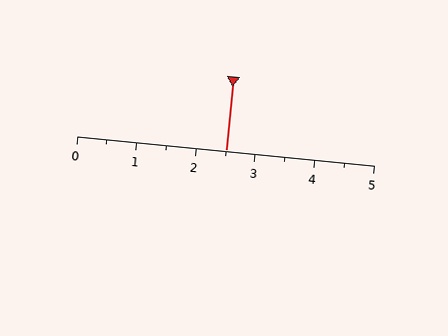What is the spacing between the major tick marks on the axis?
The major ticks are spaced 1 apart.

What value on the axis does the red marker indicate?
The marker indicates approximately 2.5.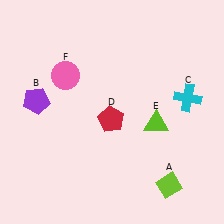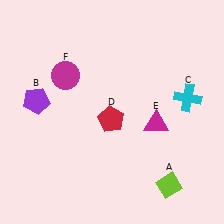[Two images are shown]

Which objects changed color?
E changed from lime to magenta. F changed from pink to magenta.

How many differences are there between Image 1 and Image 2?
There are 2 differences between the two images.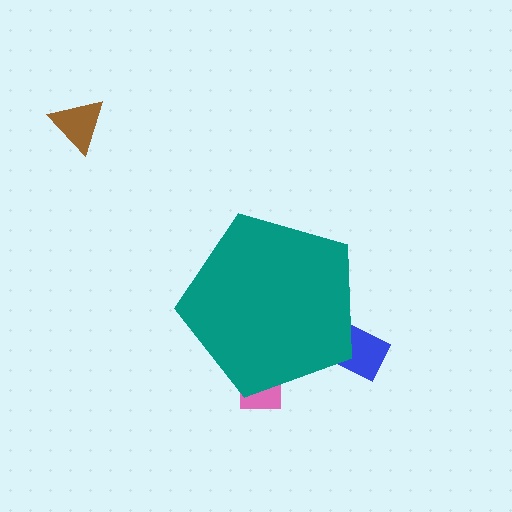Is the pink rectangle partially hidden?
Yes, the pink rectangle is partially hidden behind the teal pentagon.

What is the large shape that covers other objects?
A teal pentagon.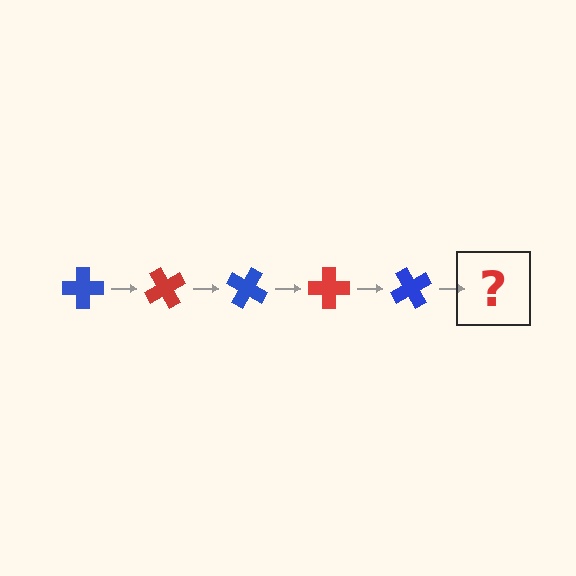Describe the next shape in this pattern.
It should be a red cross, rotated 300 degrees from the start.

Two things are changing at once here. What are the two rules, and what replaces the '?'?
The two rules are that it rotates 60 degrees each step and the color cycles through blue and red. The '?' should be a red cross, rotated 300 degrees from the start.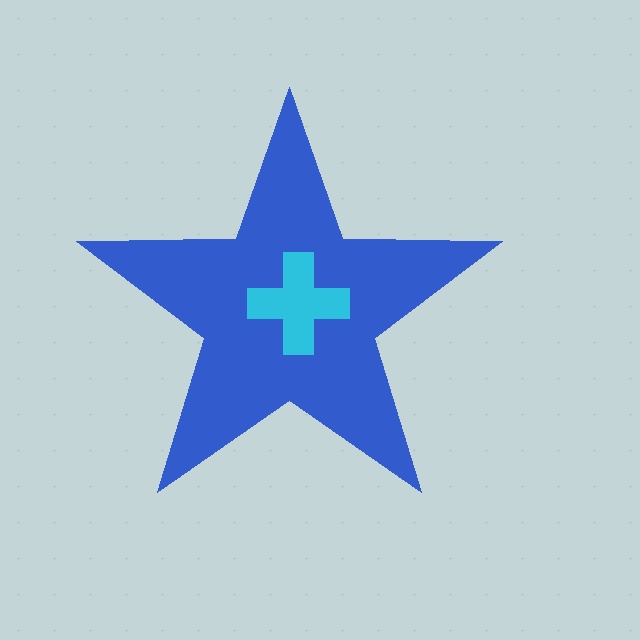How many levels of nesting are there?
2.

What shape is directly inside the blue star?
The cyan cross.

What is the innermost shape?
The cyan cross.